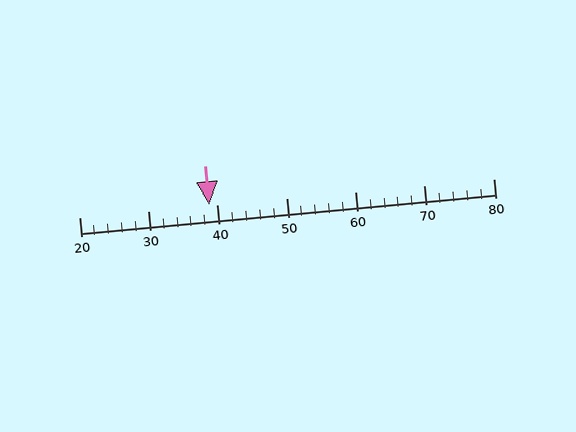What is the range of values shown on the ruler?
The ruler shows values from 20 to 80.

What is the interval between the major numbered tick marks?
The major tick marks are spaced 10 units apart.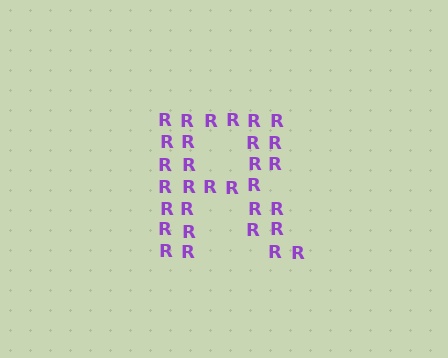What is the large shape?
The large shape is the letter R.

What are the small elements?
The small elements are letter R's.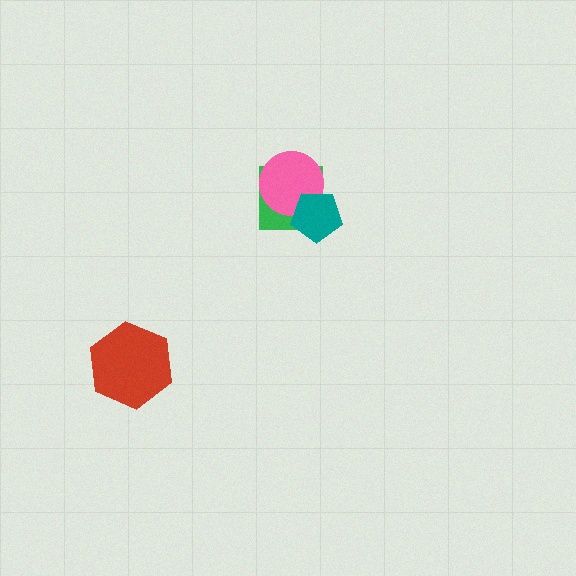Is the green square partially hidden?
Yes, it is partially covered by another shape.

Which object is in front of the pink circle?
The teal pentagon is in front of the pink circle.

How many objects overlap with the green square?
2 objects overlap with the green square.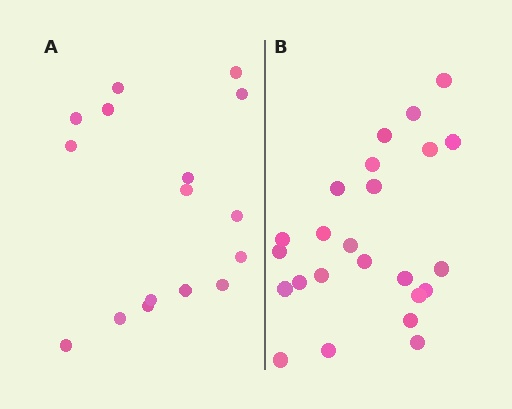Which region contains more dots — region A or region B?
Region B (the right region) has more dots.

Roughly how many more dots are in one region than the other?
Region B has roughly 8 or so more dots than region A.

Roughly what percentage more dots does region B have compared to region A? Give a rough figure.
About 50% more.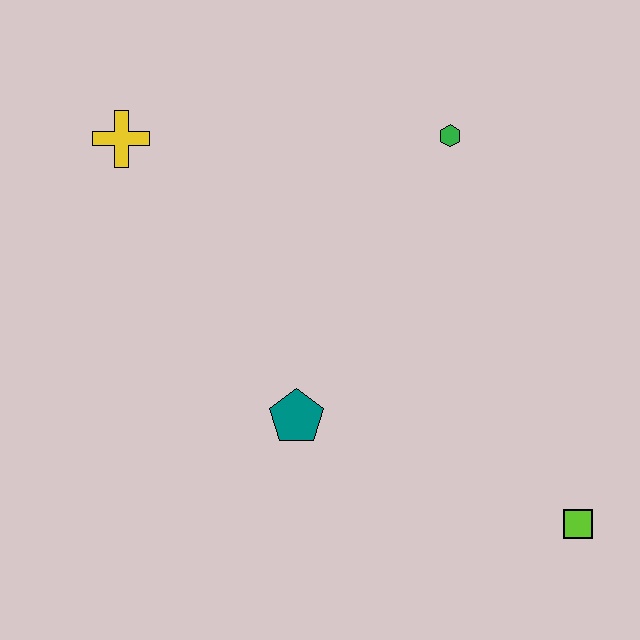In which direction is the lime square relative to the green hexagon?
The lime square is below the green hexagon.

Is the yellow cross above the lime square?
Yes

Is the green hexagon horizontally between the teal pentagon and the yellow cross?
No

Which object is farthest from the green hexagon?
The lime square is farthest from the green hexagon.